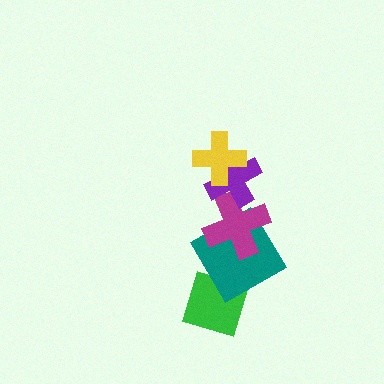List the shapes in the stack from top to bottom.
From top to bottom: the yellow cross, the purple cross, the magenta cross, the teal diamond, the green diamond.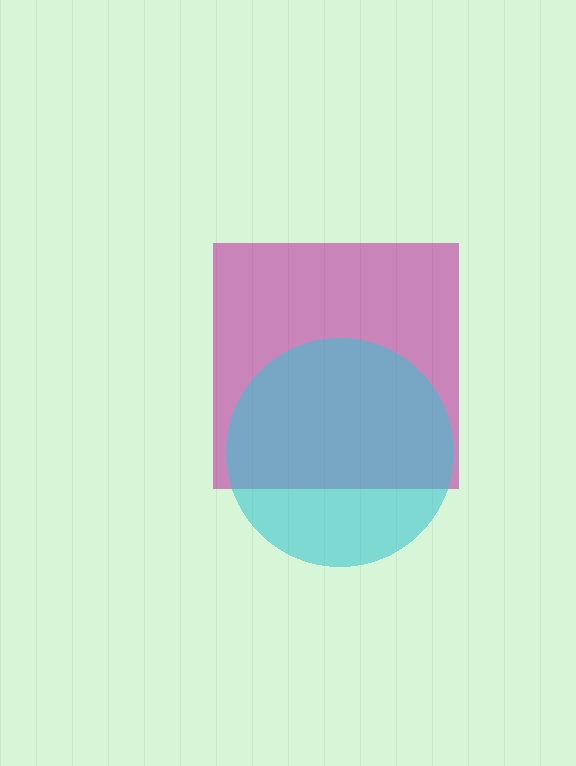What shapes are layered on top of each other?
The layered shapes are: a magenta square, a cyan circle.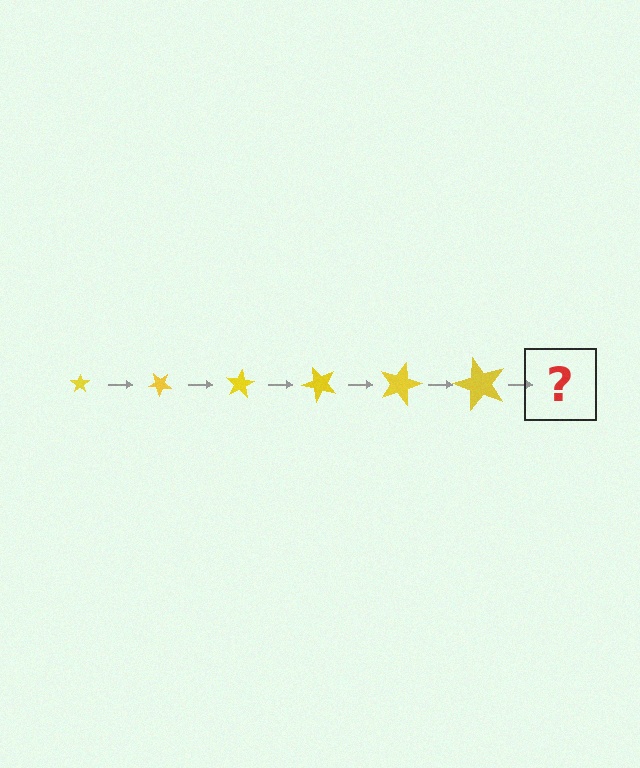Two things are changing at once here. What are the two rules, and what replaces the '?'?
The two rules are that the star grows larger each step and it rotates 40 degrees each step. The '?' should be a star, larger than the previous one and rotated 240 degrees from the start.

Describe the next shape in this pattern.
It should be a star, larger than the previous one and rotated 240 degrees from the start.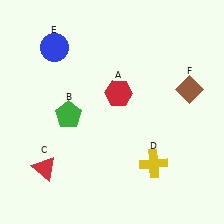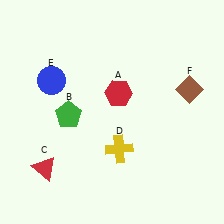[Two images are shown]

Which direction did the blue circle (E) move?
The blue circle (E) moved down.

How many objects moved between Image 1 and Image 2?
2 objects moved between the two images.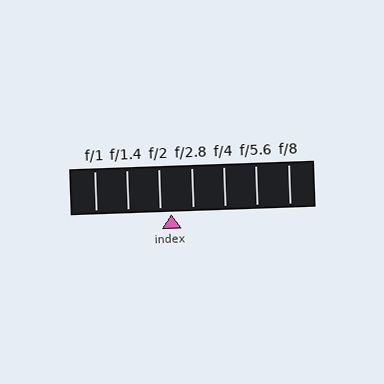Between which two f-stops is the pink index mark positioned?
The index mark is between f/2 and f/2.8.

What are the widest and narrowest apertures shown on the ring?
The widest aperture shown is f/1 and the narrowest is f/8.